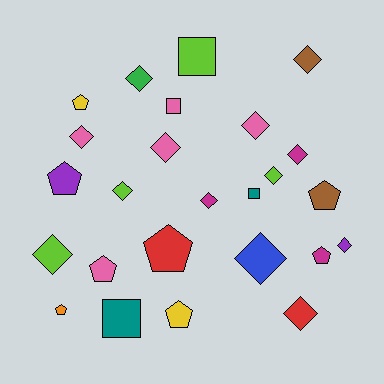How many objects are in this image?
There are 25 objects.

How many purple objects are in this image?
There are 2 purple objects.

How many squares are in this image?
There are 4 squares.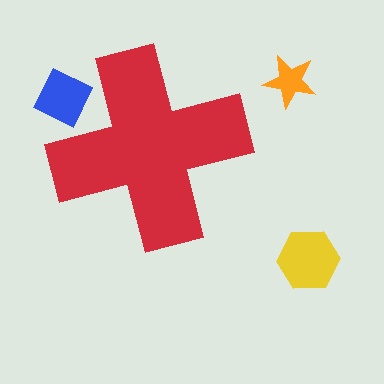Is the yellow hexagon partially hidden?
No, the yellow hexagon is fully visible.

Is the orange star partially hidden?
No, the orange star is fully visible.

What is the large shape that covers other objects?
A red cross.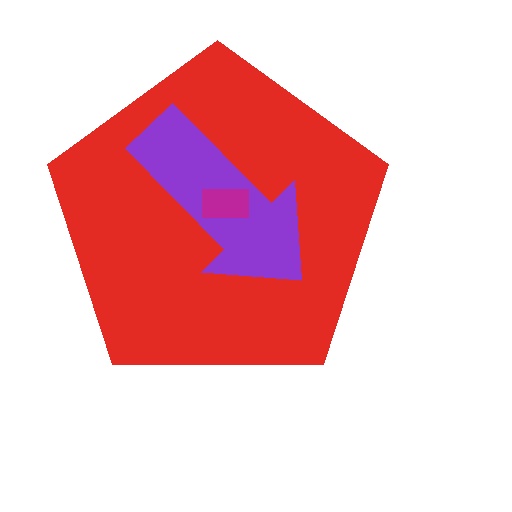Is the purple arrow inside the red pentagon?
Yes.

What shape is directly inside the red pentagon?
The purple arrow.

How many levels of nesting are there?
3.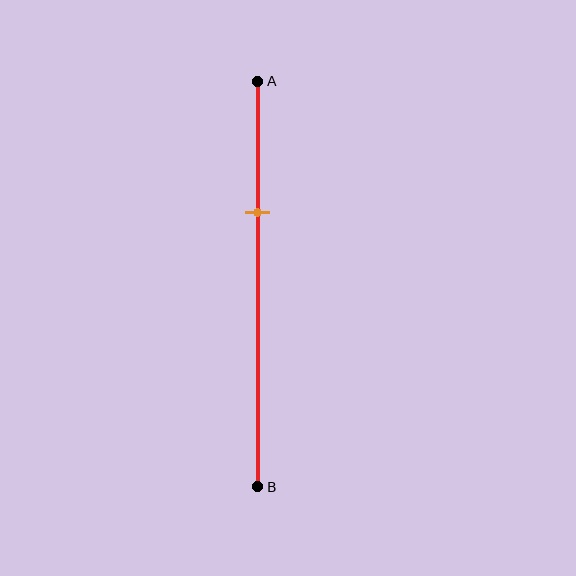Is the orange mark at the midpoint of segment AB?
No, the mark is at about 30% from A, not at the 50% midpoint.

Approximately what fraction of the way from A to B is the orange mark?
The orange mark is approximately 30% of the way from A to B.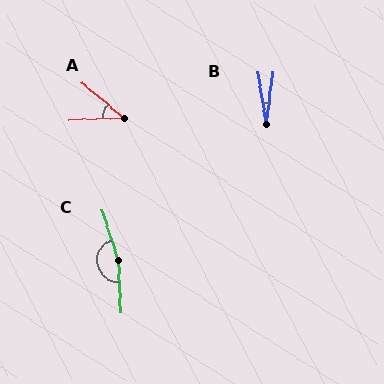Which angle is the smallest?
B, at approximately 16 degrees.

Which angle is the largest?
C, at approximately 164 degrees.